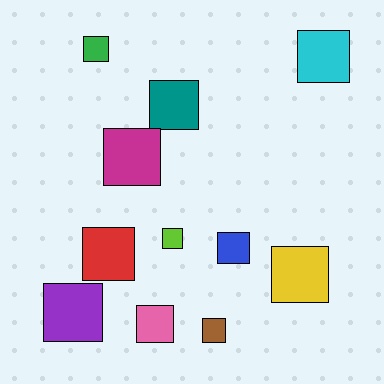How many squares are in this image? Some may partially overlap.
There are 11 squares.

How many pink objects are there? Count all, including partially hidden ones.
There is 1 pink object.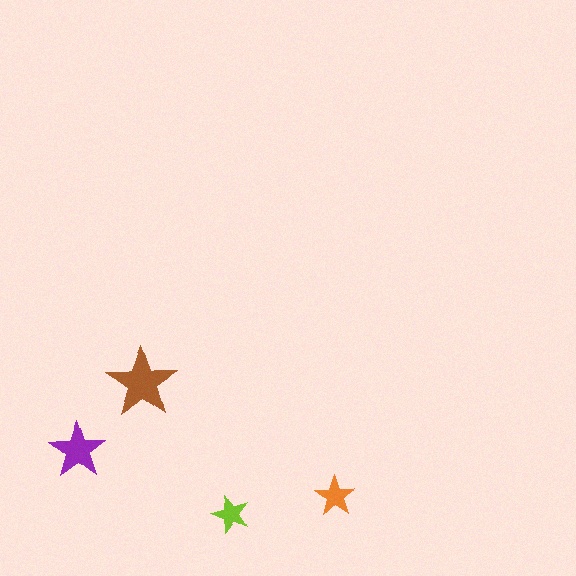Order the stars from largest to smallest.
the brown one, the purple one, the orange one, the lime one.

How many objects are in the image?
There are 4 objects in the image.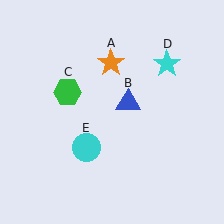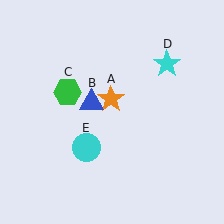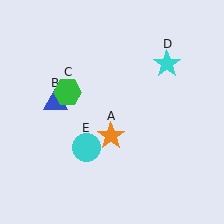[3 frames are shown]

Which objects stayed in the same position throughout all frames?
Green hexagon (object C) and cyan star (object D) and cyan circle (object E) remained stationary.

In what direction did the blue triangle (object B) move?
The blue triangle (object B) moved left.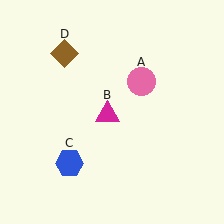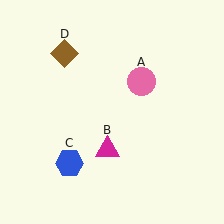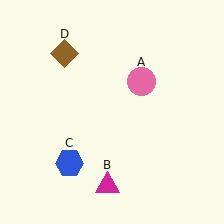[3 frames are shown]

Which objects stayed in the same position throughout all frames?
Pink circle (object A) and blue hexagon (object C) and brown diamond (object D) remained stationary.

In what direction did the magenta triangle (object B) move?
The magenta triangle (object B) moved down.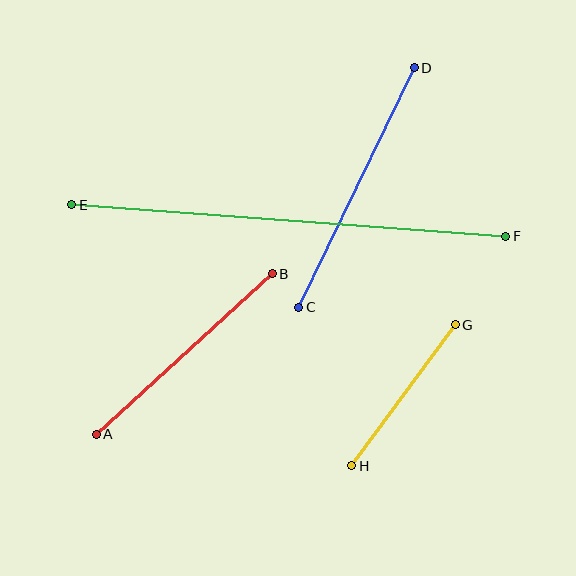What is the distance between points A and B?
The distance is approximately 238 pixels.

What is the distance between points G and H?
The distance is approximately 175 pixels.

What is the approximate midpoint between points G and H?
The midpoint is at approximately (403, 395) pixels.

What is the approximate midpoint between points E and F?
The midpoint is at approximately (289, 221) pixels.